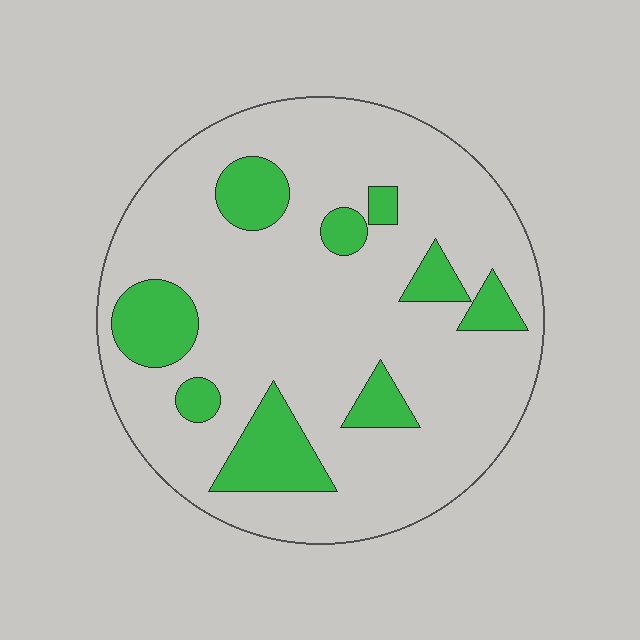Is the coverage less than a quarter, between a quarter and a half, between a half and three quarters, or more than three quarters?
Less than a quarter.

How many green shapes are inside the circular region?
9.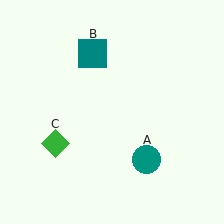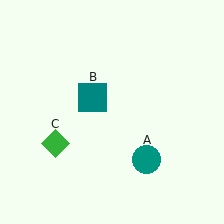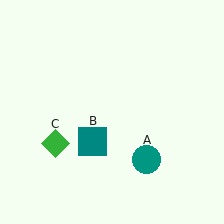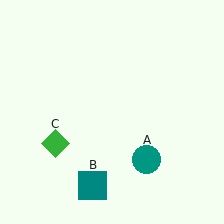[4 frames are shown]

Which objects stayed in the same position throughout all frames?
Teal circle (object A) and green diamond (object C) remained stationary.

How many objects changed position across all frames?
1 object changed position: teal square (object B).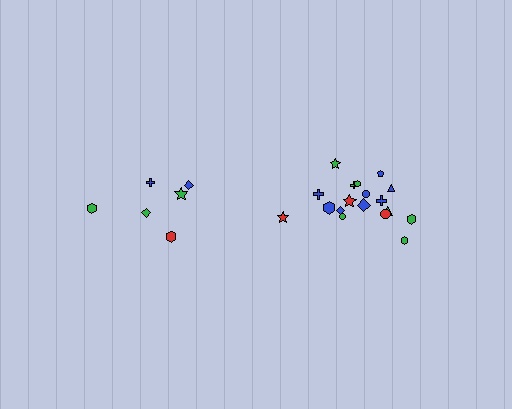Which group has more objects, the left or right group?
The right group.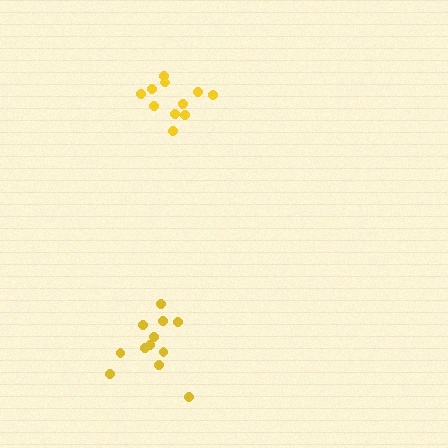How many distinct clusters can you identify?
There are 2 distinct clusters.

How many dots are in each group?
Group 1: 11 dots, Group 2: 12 dots (23 total).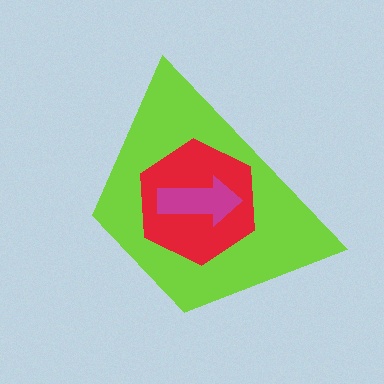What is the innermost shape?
The magenta arrow.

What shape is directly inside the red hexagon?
The magenta arrow.